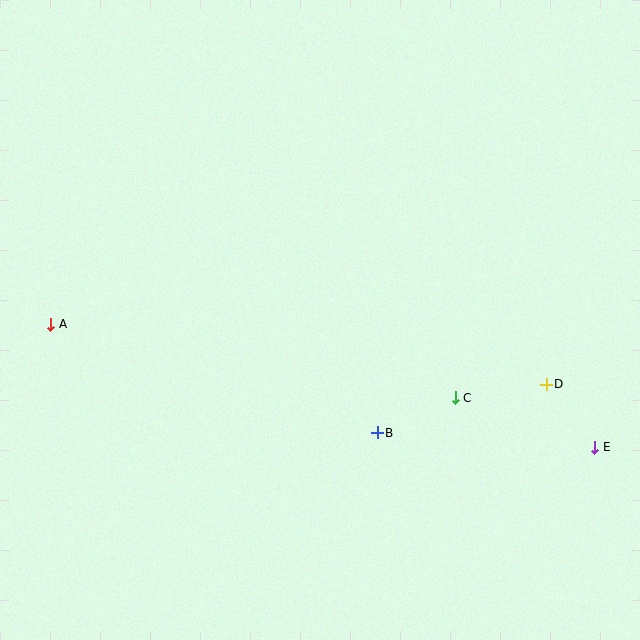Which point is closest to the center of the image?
Point B at (377, 433) is closest to the center.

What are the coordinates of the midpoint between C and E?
The midpoint between C and E is at (525, 423).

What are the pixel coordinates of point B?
Point B is at (377, 433).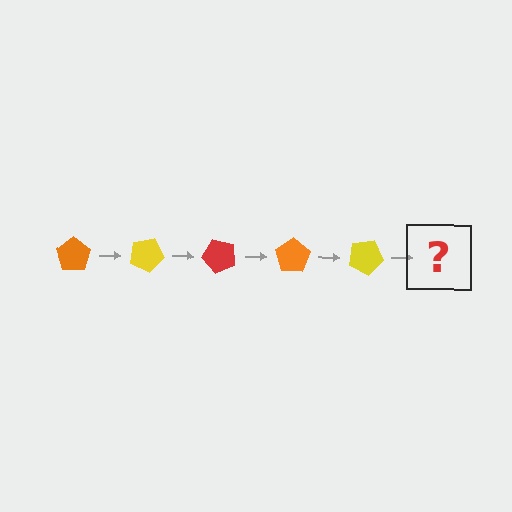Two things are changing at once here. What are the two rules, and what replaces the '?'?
The two rules are that it rotates 25 degrees each step and the color cycles through orange, yellow, and red. The '?' should be a red pentagon, rotated 125 degrees from the start.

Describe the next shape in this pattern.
It should be a red pentagon, rotated 125 degrees from the start.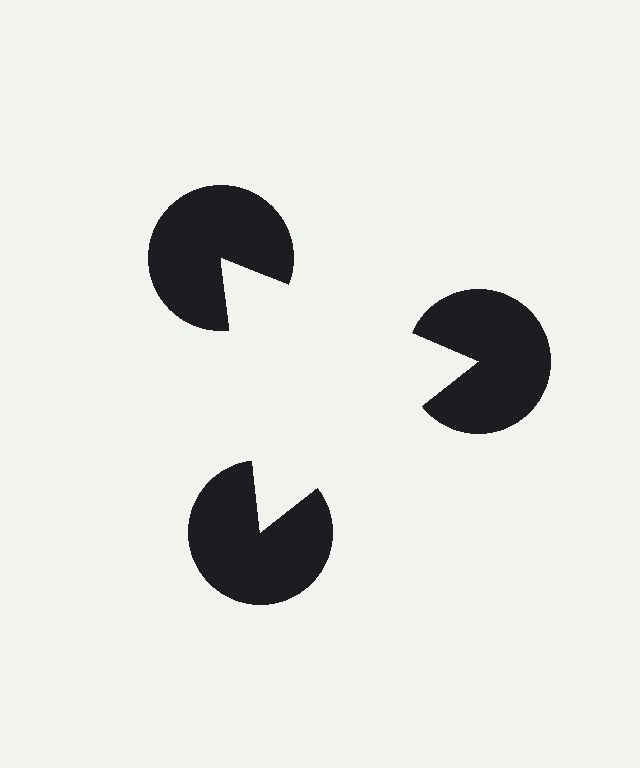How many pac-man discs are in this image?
There are 3 — one at each vertex of the illusory triangle.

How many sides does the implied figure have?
3 sides.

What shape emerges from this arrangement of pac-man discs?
An illusory triangle — its edges are inferred from the aligned wedge cuts in the pac-man discs, not physically drawn.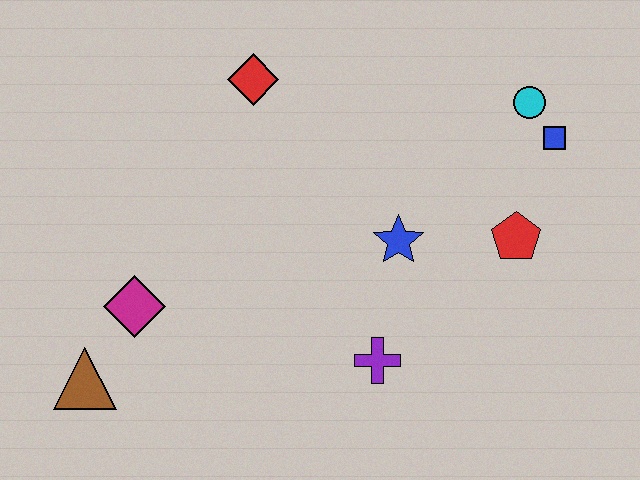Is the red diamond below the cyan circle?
No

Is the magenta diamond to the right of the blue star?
No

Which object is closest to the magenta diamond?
The brown triangle is closest to the magenta diamond.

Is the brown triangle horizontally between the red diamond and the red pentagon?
No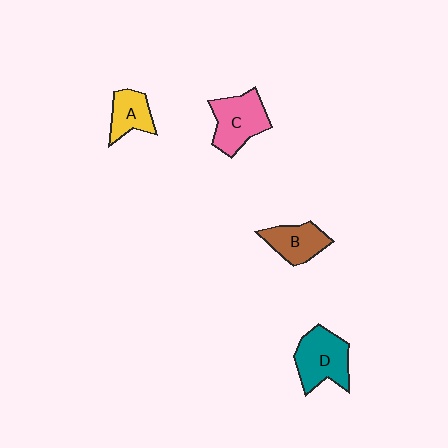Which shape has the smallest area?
Shape A (yellow).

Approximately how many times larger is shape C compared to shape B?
Approximately 1.3 times.